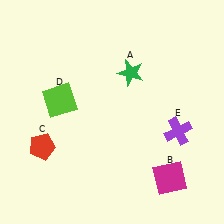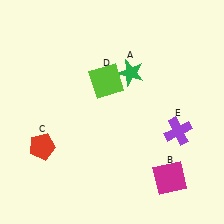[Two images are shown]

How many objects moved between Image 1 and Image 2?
1 object moved between the two images.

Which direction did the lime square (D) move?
The lime square (D) moved right.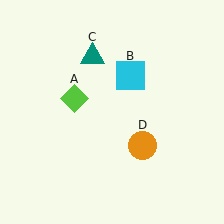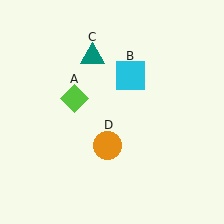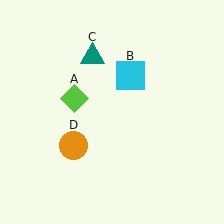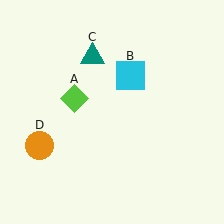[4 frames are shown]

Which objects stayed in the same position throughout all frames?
Lime diamond (object A) and cyan square (object B) and teal triangle (object C) remained stationary.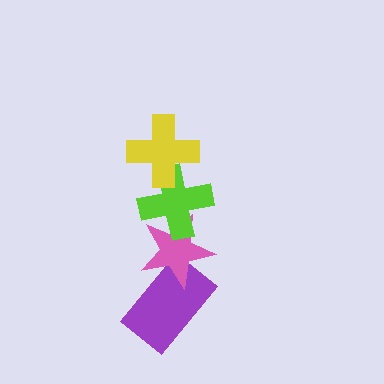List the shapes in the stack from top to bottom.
From top to bottom: the yellow cross, the lime cross, the pink star, the purple rectangle.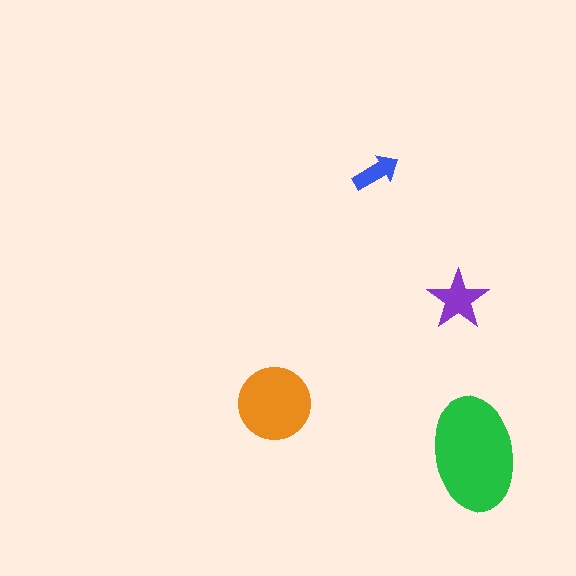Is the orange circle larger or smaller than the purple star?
Larger.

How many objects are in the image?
There are 4 objects in the image.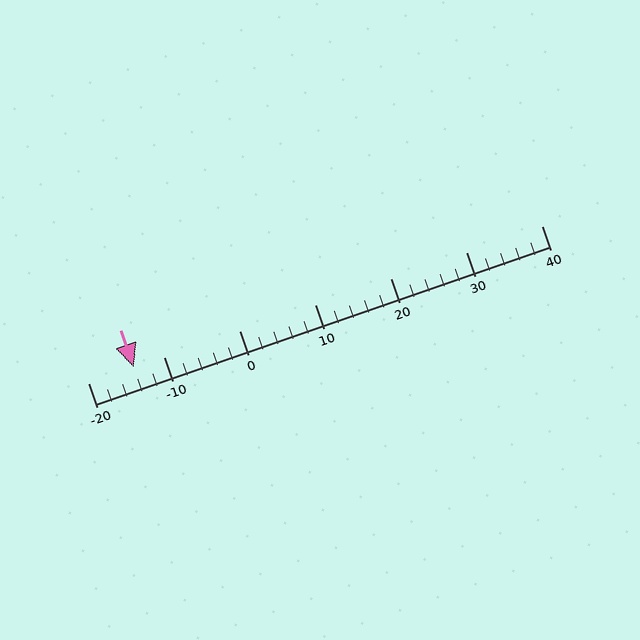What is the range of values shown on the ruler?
The ruler shows values from -20 to 40.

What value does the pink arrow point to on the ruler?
The pink arrow points to approximately -14.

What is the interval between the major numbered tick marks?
The major tick marks are spaced 10 units apart.